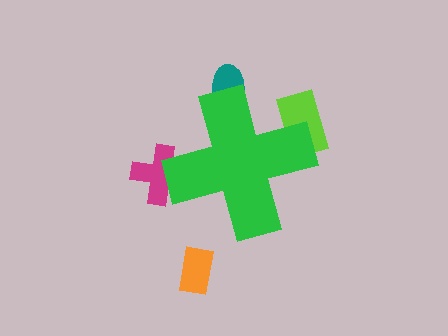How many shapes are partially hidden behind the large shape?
3 shapes are partially hidden.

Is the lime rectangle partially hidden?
Yes, the lime rectangle is partially hidden behind the green cross.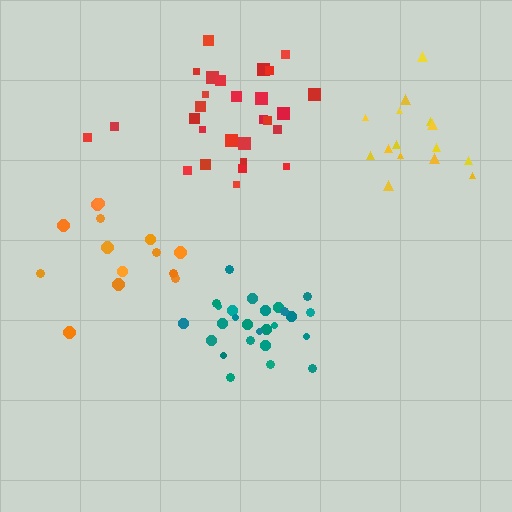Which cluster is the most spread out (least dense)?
Orange.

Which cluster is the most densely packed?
Teal.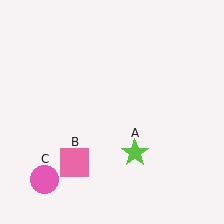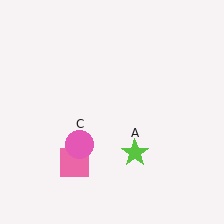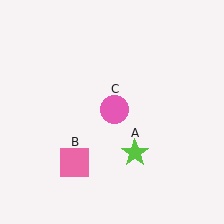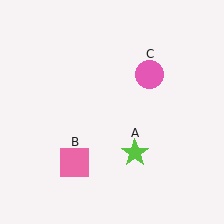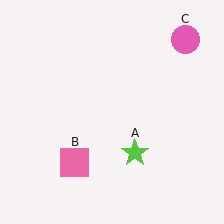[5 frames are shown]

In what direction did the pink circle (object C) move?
The pink circle (object C) moved up and to the right.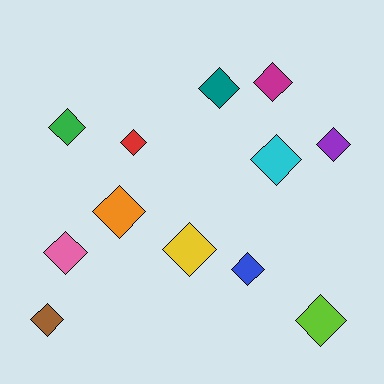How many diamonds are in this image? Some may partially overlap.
There are 12 diamonds.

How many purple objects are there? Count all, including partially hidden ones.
There is 1 purple object.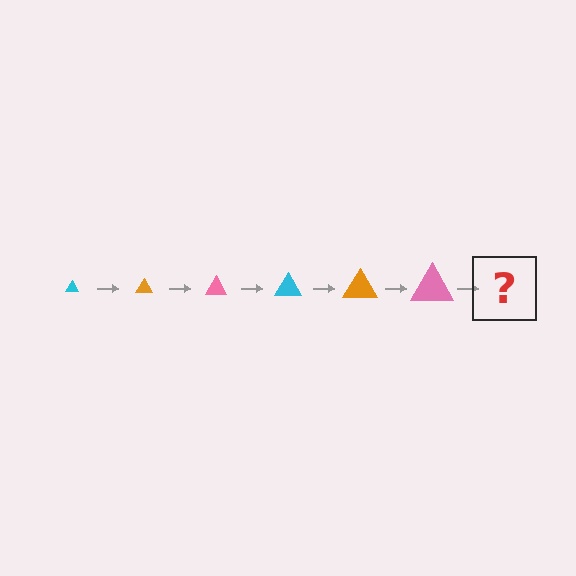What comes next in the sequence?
The next element should be a cyan triangle, larger than the previous one.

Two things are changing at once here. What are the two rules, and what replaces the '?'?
The two rules are that the triangle grows larger each step and the color cycles through cyan, orange, and pink. The '?' should be a cyan triangle, larger than the previous one.